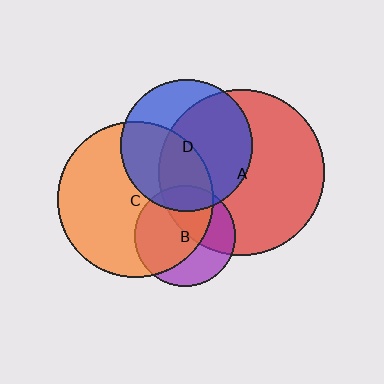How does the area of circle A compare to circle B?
Approximately 2.7 times.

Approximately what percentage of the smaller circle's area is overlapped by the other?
Approximately 15%.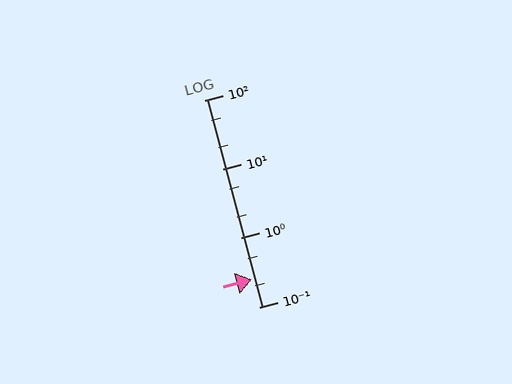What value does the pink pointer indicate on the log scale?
The pointer indicates approximately 0.25.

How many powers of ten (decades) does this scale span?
The scale spans 3 decades, from 0.1 to 100.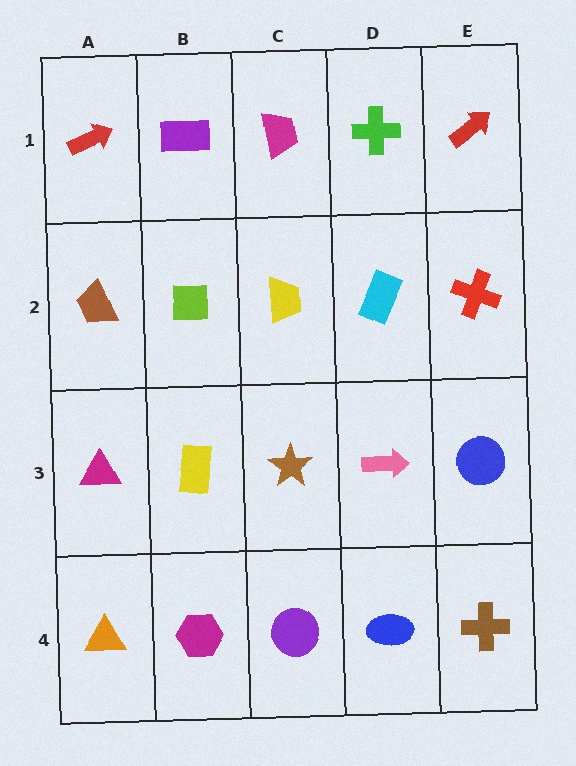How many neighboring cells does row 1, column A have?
2.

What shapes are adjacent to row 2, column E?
A red arrow (row 1, column E), a blue circle (row 3, column E), a cyan rectangle (row 2, column D).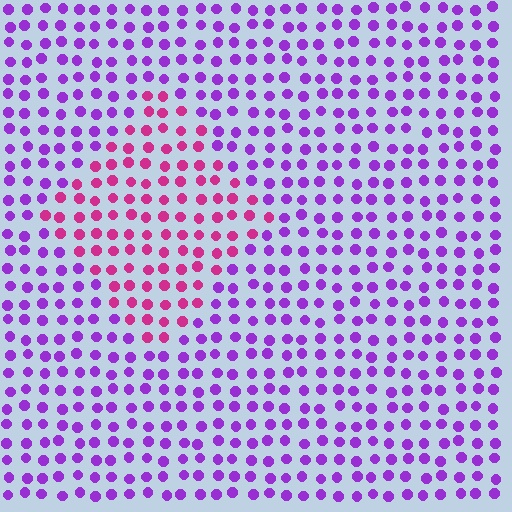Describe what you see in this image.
The image is filled with small purple elements in a uniform arrangement. A diamond-shaped region is visible where the elements are tinted to a slightly different hue, forming a subtle color boundary.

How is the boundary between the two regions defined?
The boundary is defined purely by a slight shift in hue (about 46 degrees). Spacing, size, and orientation are identical on both sides.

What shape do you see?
I see a diamond.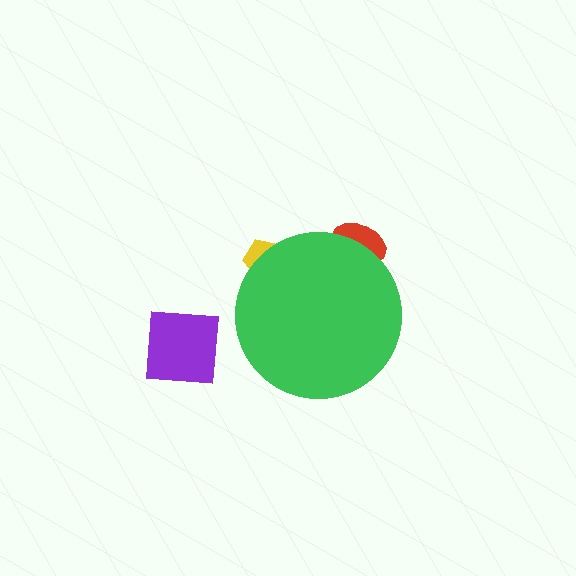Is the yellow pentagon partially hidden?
Yes, the yellow pentagon is partially hidden behind the green circle.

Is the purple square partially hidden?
No, the purple square is fully visible.